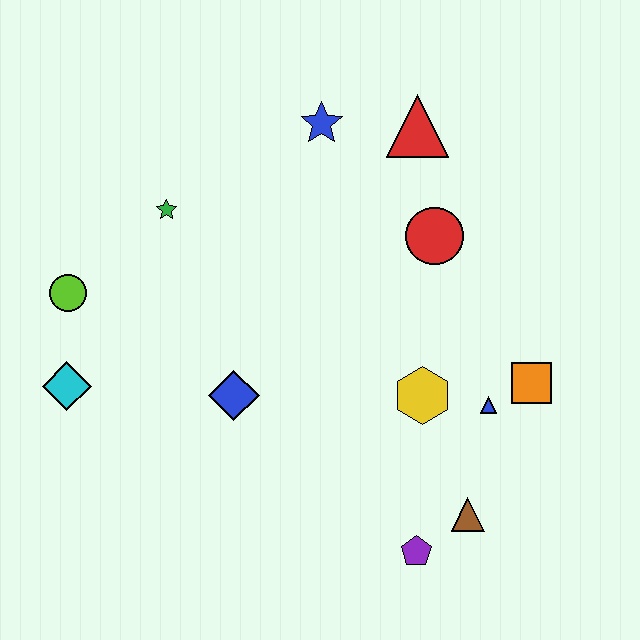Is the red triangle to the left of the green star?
No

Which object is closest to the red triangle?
The blue star is closest to the red triangle.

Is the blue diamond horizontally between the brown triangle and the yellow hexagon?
No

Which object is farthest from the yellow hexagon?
The lime circle is farthest from the yellow hexagon.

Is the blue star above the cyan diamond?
Yes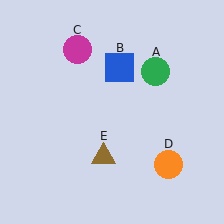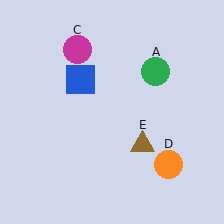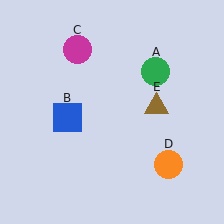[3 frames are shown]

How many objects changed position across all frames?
2 objects changed position: blue square (object B), brown triangle (object E).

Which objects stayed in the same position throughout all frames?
Green circle (object A) and magenta circle (object C) and orange circle (object D) remained stationary.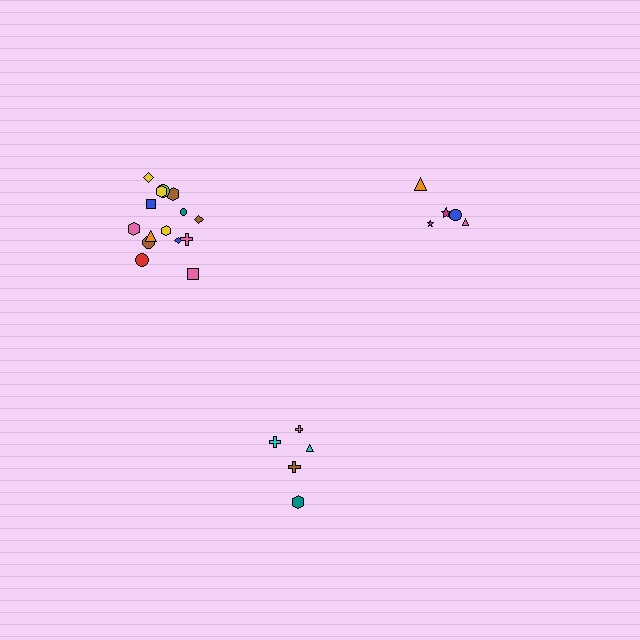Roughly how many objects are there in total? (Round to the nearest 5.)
Roughly 25 objects in total.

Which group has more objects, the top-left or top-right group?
The top-left group.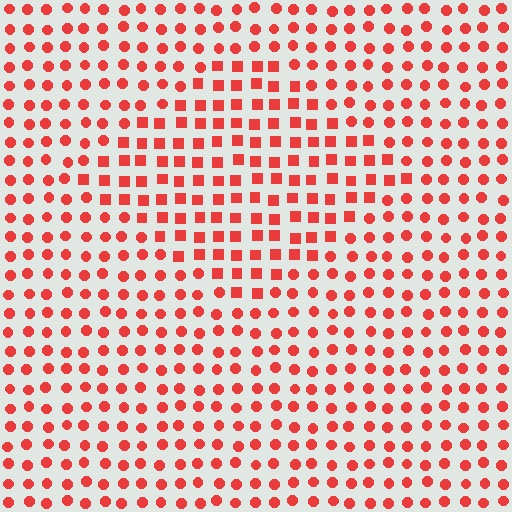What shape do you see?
I see a diamond.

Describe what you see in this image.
The image is filled with small red elements arranged in a uniform grid. A diamond-shaped region contains squares, while the surrounding area contains circles. The boundary is defined purely by the change in element shape.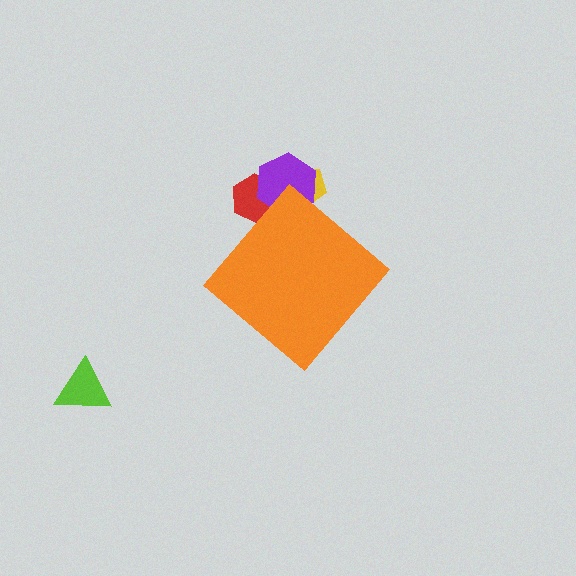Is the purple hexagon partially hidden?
Yes, the purple hexagon is partially hidden behind the orange diamond.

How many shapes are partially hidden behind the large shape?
3 shapes are partially hidden.